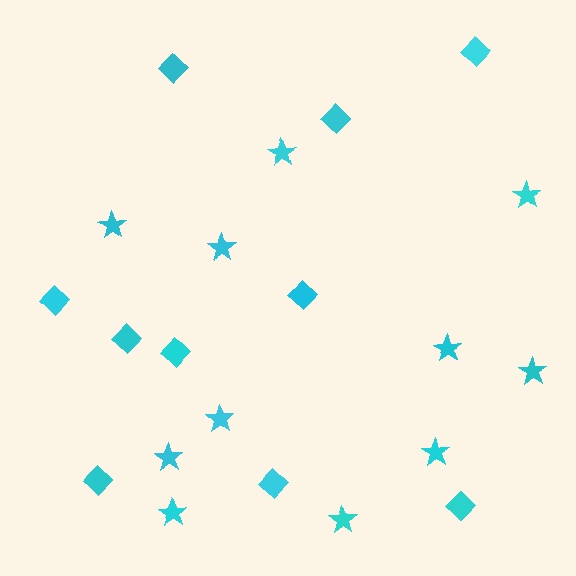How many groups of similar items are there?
There are 2 groups: one group of stars (11) and one group of diamonds (10).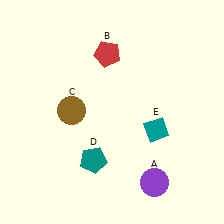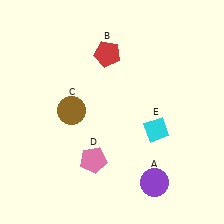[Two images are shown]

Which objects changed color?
D changed from teal to pink. E changed from teal to cyan.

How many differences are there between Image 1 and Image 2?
There are 2 differences between the two images.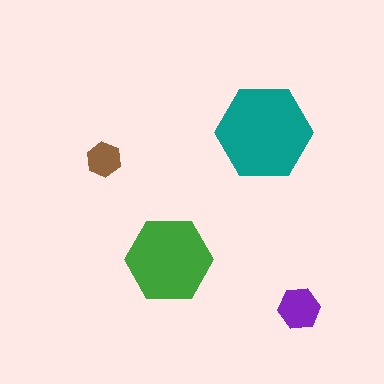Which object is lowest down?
The purple hexagon is bottommost.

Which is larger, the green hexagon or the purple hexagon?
The green one.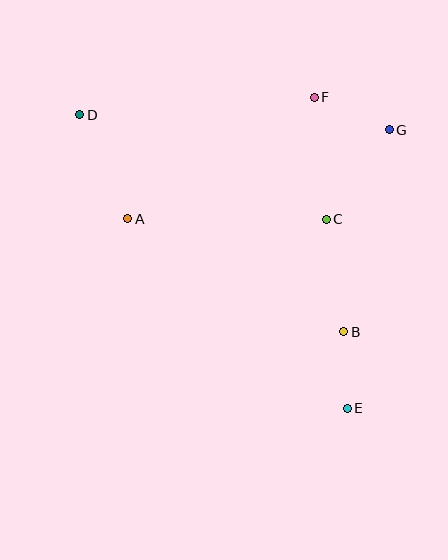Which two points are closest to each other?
Points B and E are closest to each other.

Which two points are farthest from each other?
Points D and E are farthest from each other.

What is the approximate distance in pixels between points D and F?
The distance between D and F is approximately 235 pixels.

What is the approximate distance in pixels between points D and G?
The distance between D and G is approximately 310 pixels.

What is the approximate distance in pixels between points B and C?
The distance between B and C is approximately 114 pixels.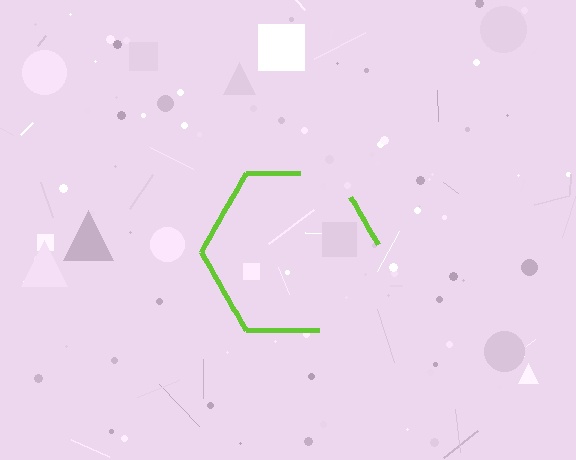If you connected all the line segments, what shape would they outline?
They would outline a hexagon.